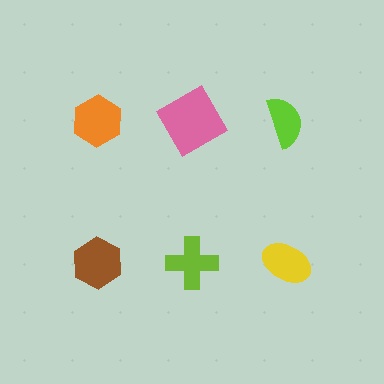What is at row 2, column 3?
A yellow ellipse.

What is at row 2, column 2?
A lime cross.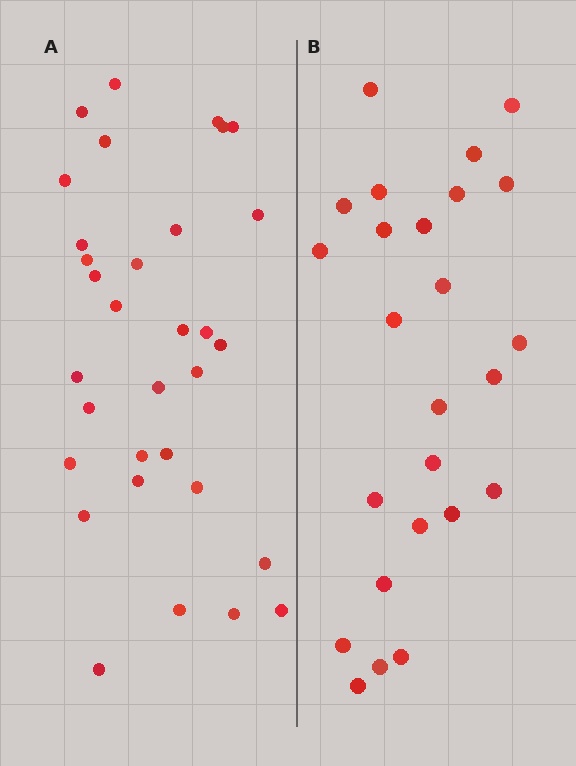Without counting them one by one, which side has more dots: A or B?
Region A (the left region) has more dots.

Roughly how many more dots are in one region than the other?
Region A has roughly 8 or so more dots than region B.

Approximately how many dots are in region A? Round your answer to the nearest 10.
About 30 dots. (The exact count is 32, which rounds to 30.)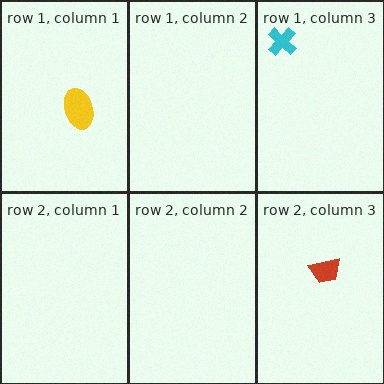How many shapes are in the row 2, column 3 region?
1.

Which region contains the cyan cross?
The row 1, column 3 region.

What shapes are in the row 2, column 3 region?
The red trapezoid.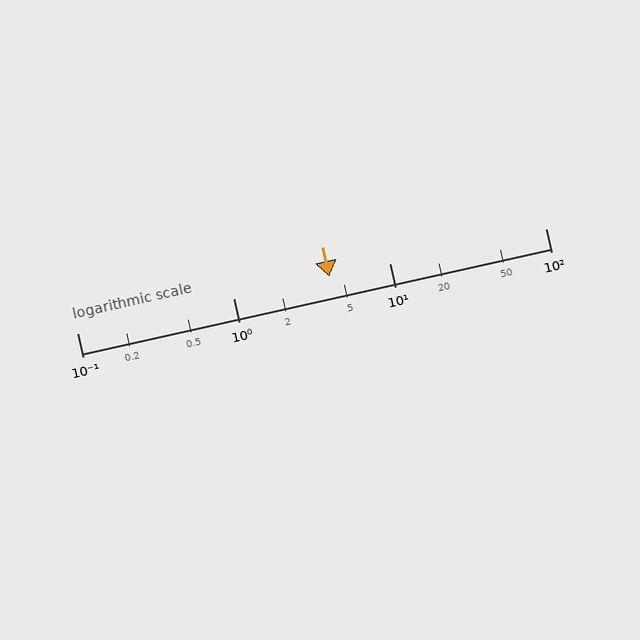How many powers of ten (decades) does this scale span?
The scale spans 3 decades, from 0.1 to 100.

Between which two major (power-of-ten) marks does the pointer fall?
The pointer is between 1 and 10.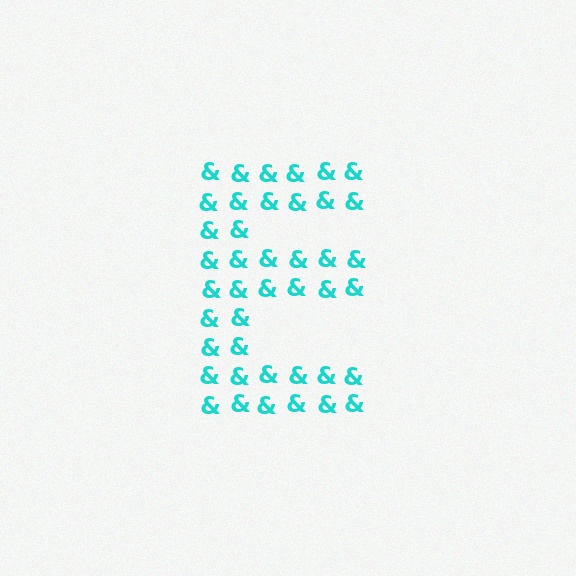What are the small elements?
The small elements are ampersands.